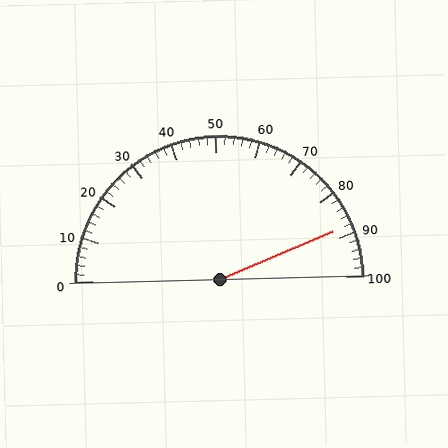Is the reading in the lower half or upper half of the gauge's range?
The reading is in the upper half of the range (0 to 100).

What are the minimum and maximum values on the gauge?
The gauge ranges from 0 to 100.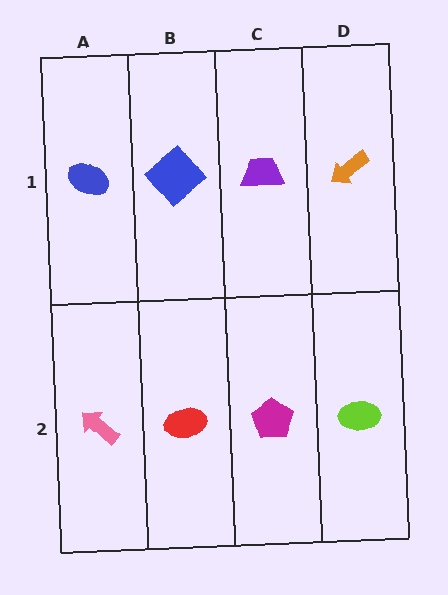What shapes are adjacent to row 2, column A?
A blue ellipse (row 1, column A), a red ellipse (row 2, column B).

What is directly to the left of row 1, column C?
A blue diamond.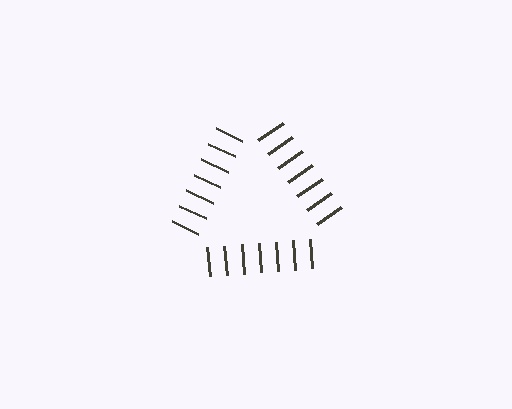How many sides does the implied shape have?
3 sides — the line-ends trace a triangle.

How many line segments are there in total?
21 — 7 along each of the 3 edges.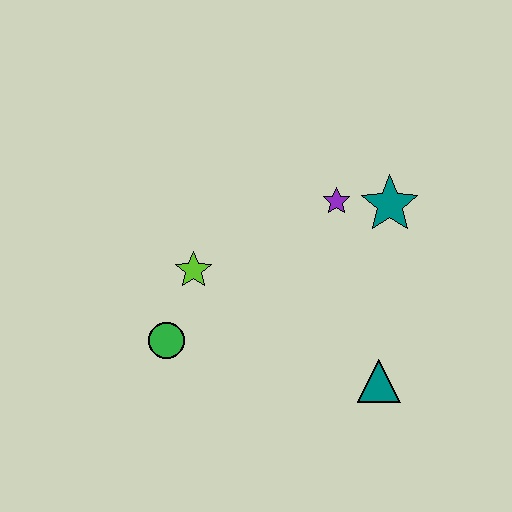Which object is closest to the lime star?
The green circle is closest to the lime star.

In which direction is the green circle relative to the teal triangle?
The green circle is to the left of the teal triangle.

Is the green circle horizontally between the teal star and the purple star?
No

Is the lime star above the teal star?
No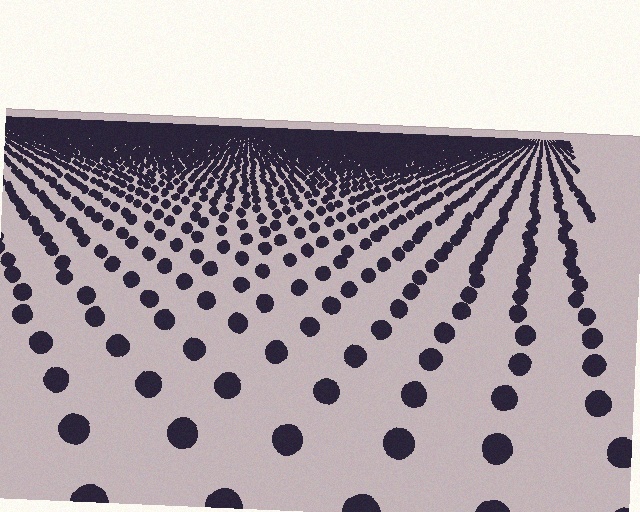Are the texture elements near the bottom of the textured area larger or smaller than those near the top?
Larger. Near the bottom, elements are closer to the viewer and appear at a bigger on-screen size.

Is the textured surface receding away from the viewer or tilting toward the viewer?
The surface is receding away from the viewer. Texture elements get smaller and denser toward the top.